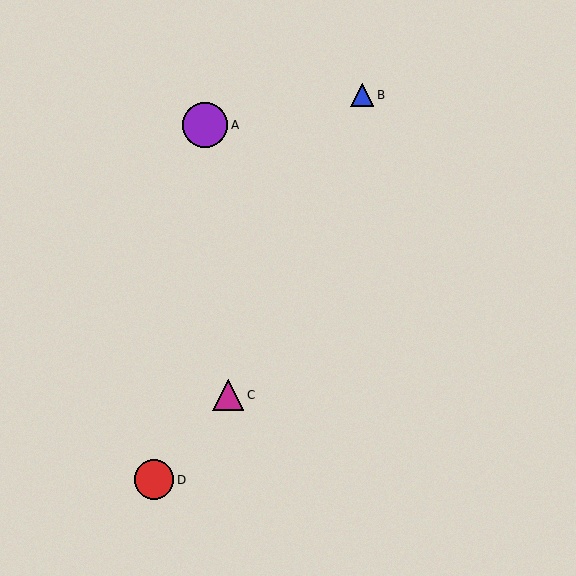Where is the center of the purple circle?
The center of the purple circle is at (205, 125).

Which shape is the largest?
The purple circle (labeled A) is the largest.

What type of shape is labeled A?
Shape A is a purple circle.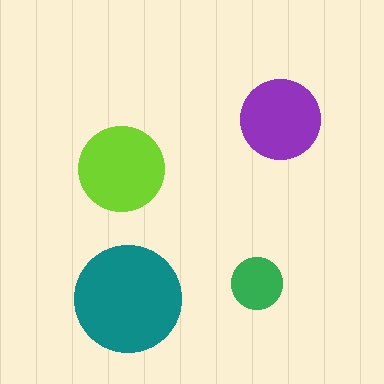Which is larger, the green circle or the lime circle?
The lime one.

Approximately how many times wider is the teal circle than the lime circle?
About 1.5 times wider.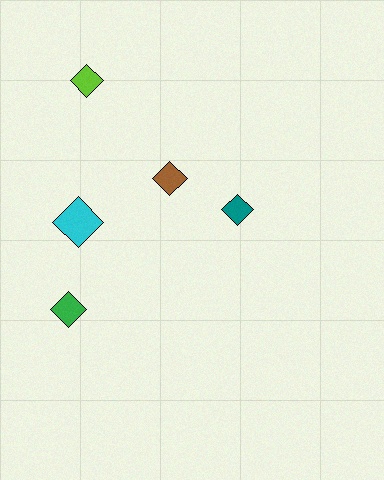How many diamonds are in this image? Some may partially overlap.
There are 5 diamonds.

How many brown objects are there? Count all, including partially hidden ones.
There is 1 brown object.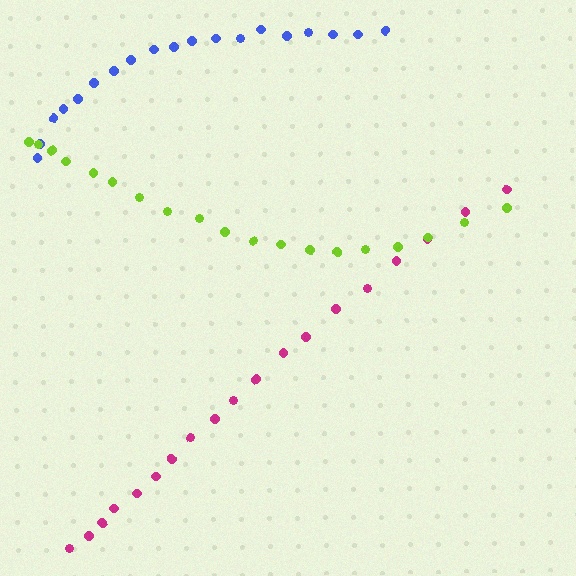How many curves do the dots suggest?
There are 3 distinct paths.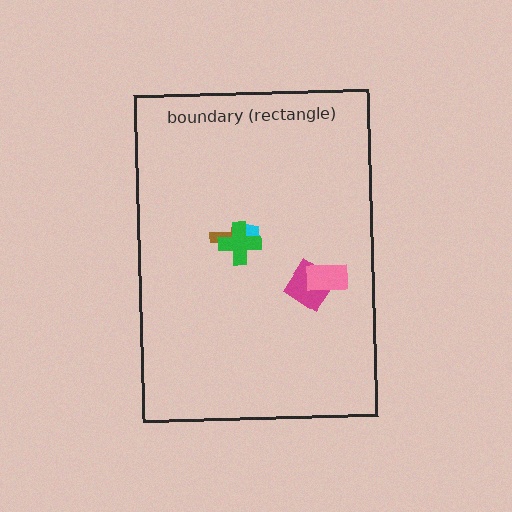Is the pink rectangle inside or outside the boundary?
Inside.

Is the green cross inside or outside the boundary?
Inside.